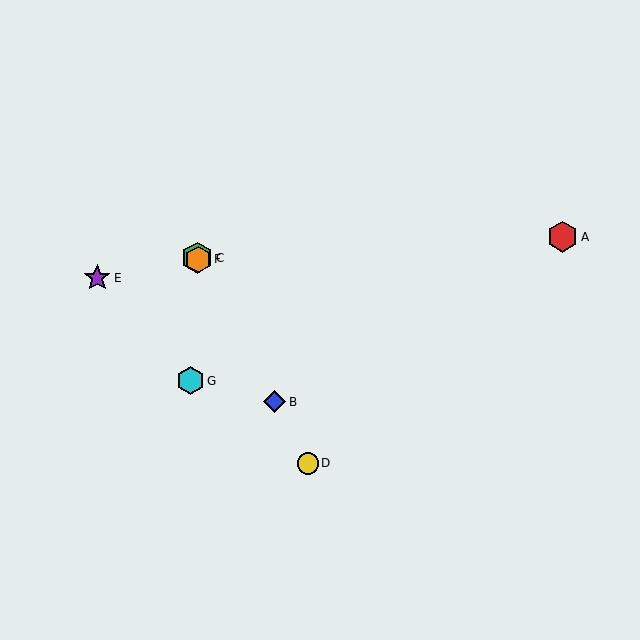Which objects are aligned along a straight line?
Objects B, C, D, F are aligned along a straight line.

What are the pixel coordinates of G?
Object G is at (190, 381).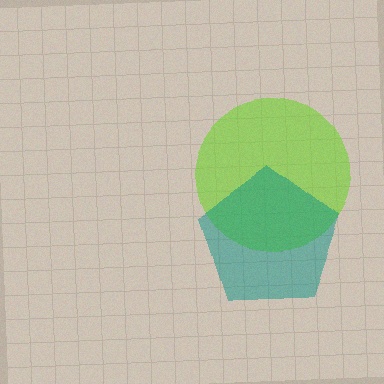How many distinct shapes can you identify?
There are 2 distinct shapes: a lime circle, a teal pentagon.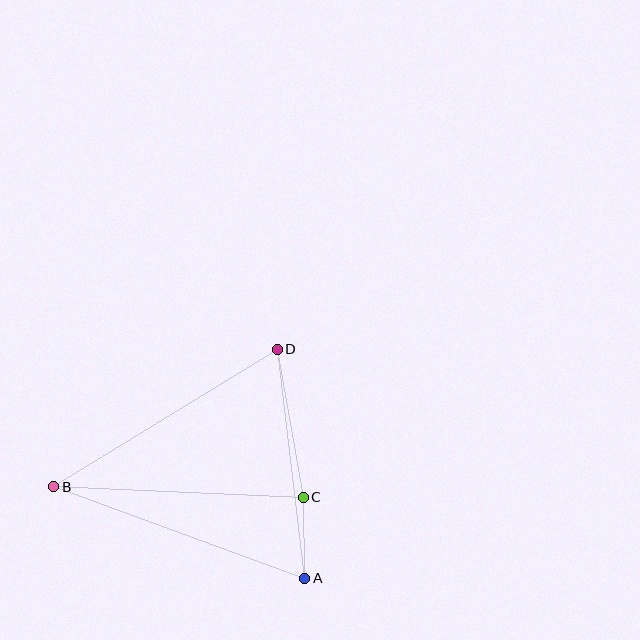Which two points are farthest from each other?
Points A and B are farthest from each other.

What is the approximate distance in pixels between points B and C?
The distance between B and C is approximately 249 pixels.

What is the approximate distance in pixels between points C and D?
The distance between C and D is approximately 150 pixels.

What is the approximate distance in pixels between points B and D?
The distance between B and D is approximately 262 pixels.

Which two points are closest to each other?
Points A and C are closest to each other.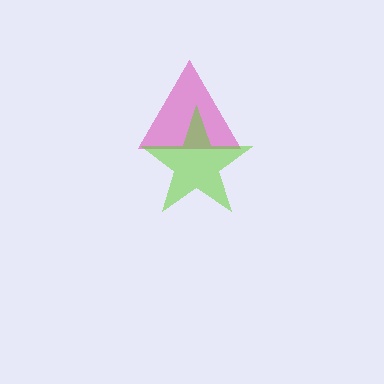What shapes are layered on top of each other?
The layered shapes are: a magenta triangle, a lime star.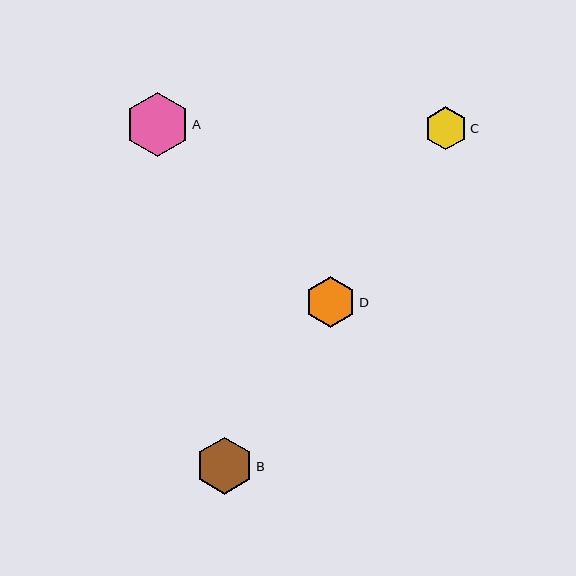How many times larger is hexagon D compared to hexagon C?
Hexagon D is approximately 1.2 times the size of hexagon C.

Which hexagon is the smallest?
Hexagon C is the smallest with a size of approximately 43 pixels.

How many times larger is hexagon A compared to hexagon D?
Hexagon A is approximately 1.3 times the size of hexagon D.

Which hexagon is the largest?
Hexagon A is the largest with a size of approximately 64 pixels.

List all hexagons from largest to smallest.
From largest to smallest: A, B, D, C.